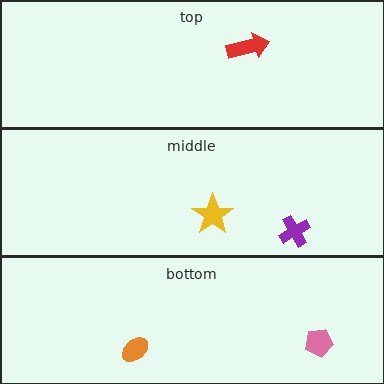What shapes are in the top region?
The red arrow.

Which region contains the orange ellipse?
The bottom region.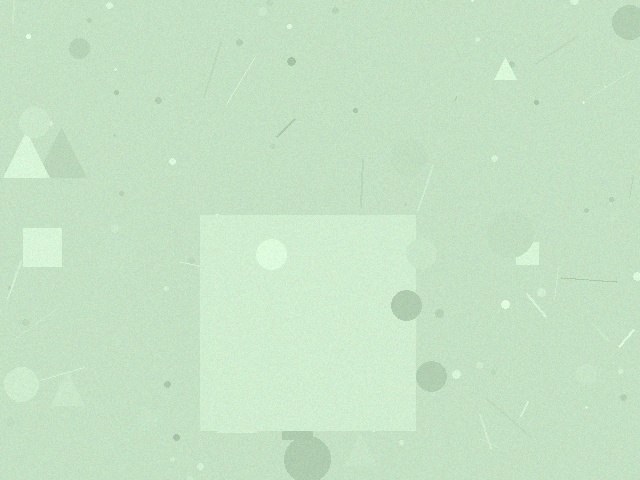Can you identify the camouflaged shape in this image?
The camouflaged shape is a square.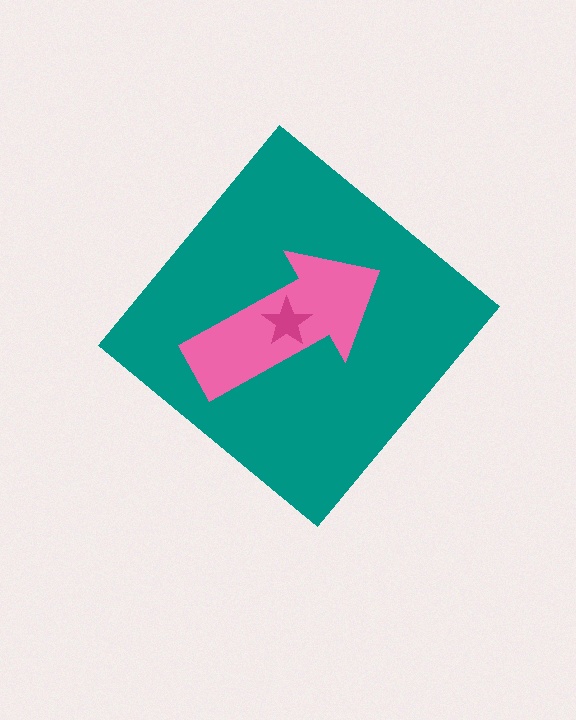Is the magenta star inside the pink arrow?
Yes.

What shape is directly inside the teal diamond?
The pink arrow.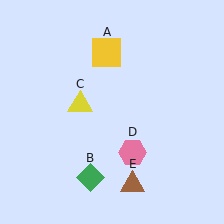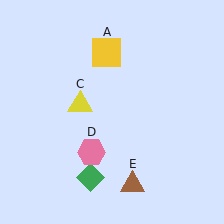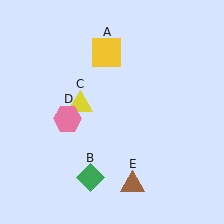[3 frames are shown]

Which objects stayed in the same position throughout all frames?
Yellow square (object A) and green diamond (object B) and yellow triangle (object C) and brown triangle (object E) remained stationary.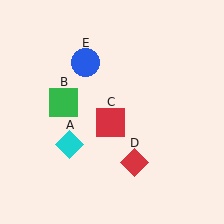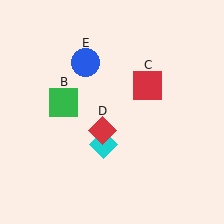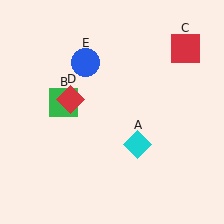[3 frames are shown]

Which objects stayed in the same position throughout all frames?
Green square (object B) and blue circle (object E) remained stationary.